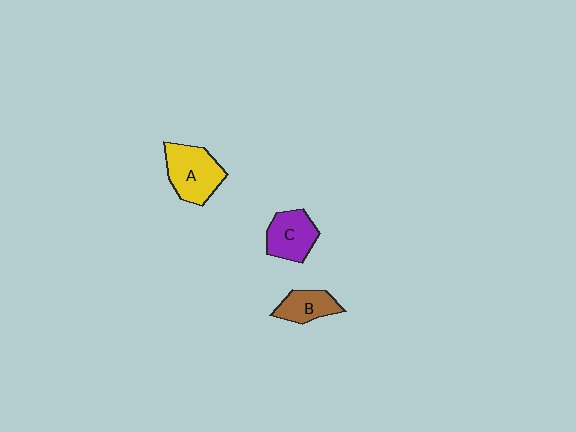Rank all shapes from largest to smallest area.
From largest to smallest: A (yellow), C (purple), B (brown).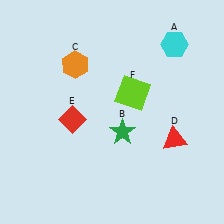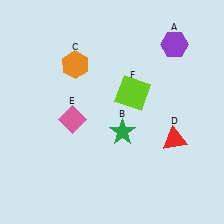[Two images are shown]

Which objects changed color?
A changed from cyan to purple. E changed from red to pink.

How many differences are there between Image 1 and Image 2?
There are 2 differences between the two images.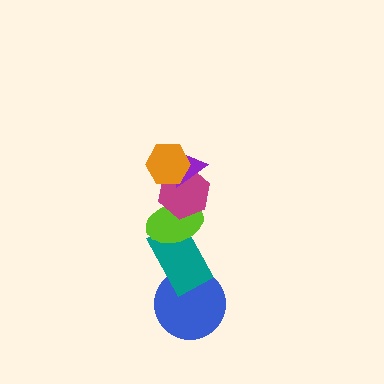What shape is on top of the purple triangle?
The orange hexagon is on top of the purple triangle.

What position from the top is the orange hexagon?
The orange hexagon is 1st from the top.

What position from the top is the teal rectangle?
The teal rectangle is 5th from the top.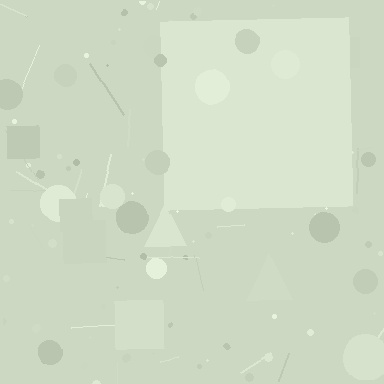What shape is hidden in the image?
A square is hidden in the image.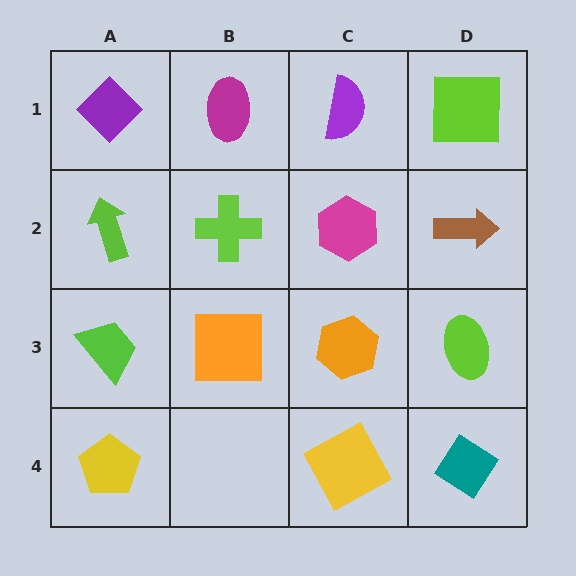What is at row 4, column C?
A yellow square.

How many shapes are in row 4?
3 shapes.